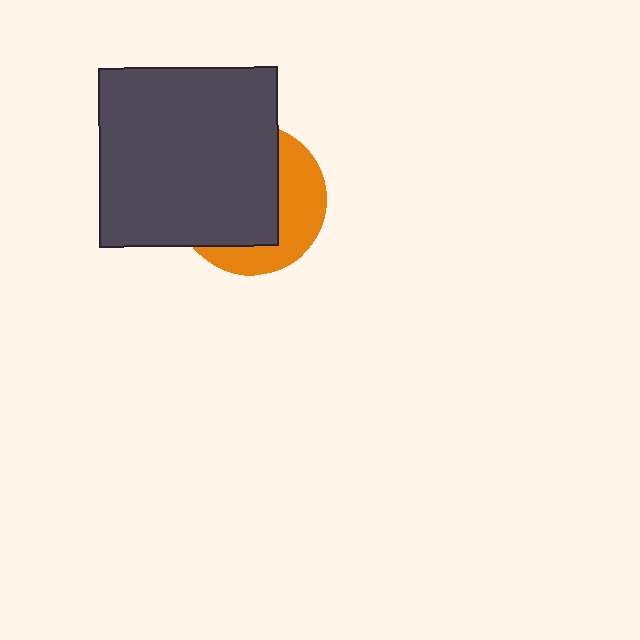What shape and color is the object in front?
The object in front is a dark gray square.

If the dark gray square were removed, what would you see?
You would see the complete orange circle.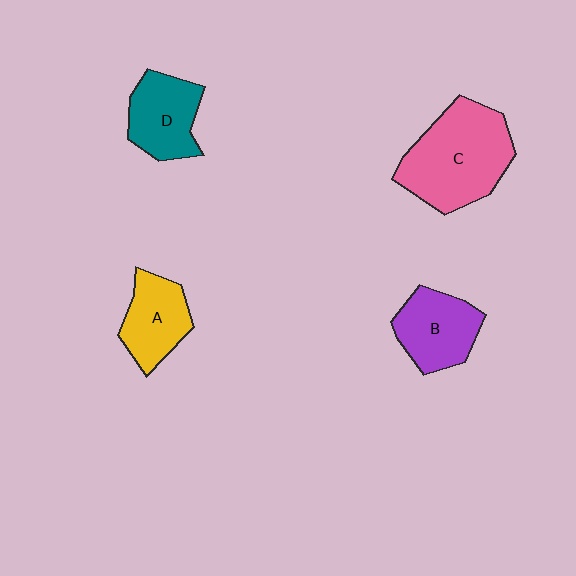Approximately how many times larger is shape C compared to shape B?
Approximately 1.7 times.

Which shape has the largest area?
Shape C (pink).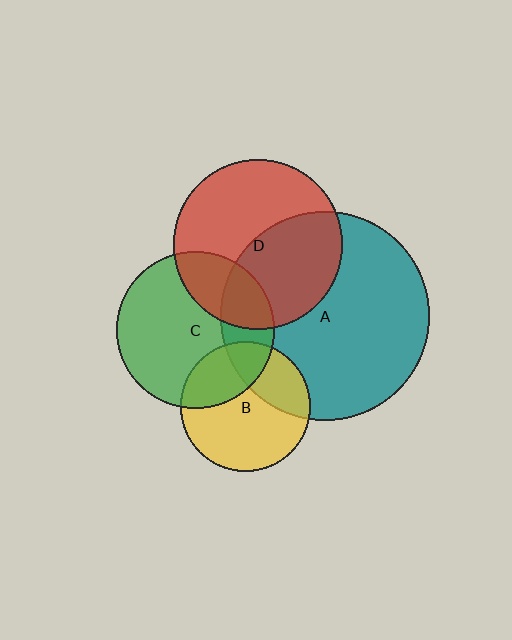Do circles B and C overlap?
Yes.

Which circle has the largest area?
Circle A (teal).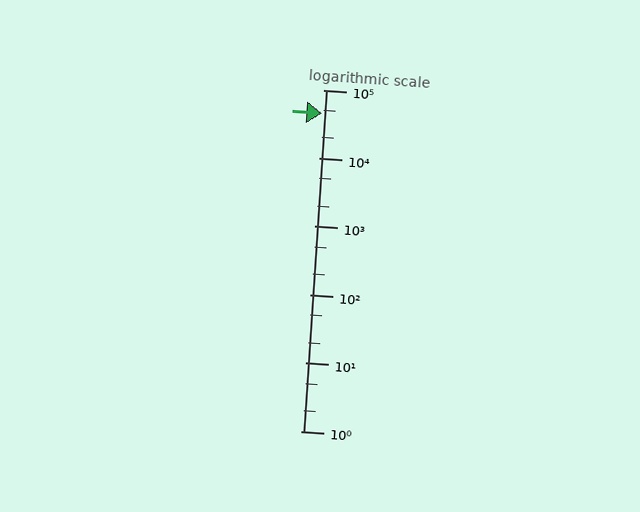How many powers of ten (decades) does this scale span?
The scale spans 5 decades, from 1 to 100000.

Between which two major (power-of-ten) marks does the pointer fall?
The pointer is between 10000 and 100000.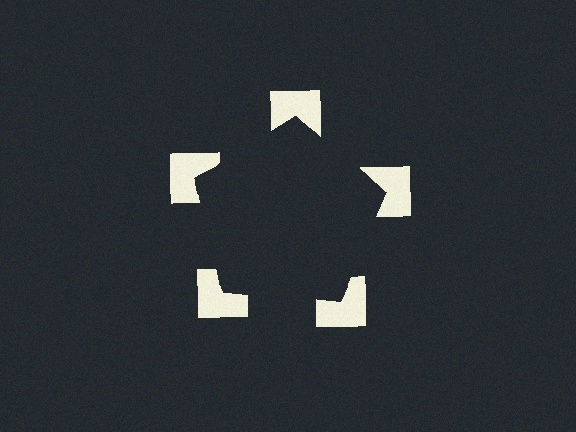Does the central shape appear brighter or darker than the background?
It typically appears slightly darker than the background, even though no actual brightness change is drawn.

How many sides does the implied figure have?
5 sides.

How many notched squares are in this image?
There are 5 — one at each vertex of the illusory pentagon.